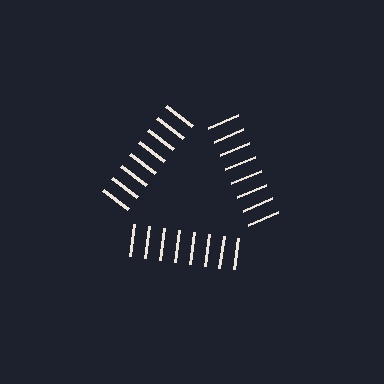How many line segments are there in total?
24 — 8 along each of the 3 edges.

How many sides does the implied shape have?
3 sides — the line-ends trace a triangle.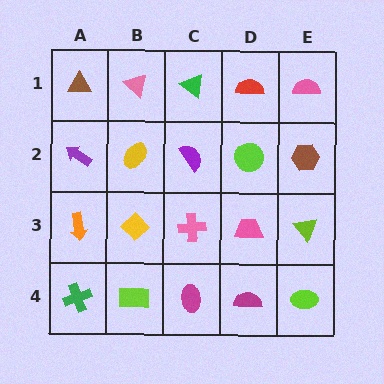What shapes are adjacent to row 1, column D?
A lime circle (row 2, column D), a green triangle (row 1, column C), a pink semicircle (row 1, column E).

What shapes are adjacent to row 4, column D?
A pink trapezoid (row 3, column D), a magenta ellipse (row 4, column C), a lime ellipse (row 4, column E).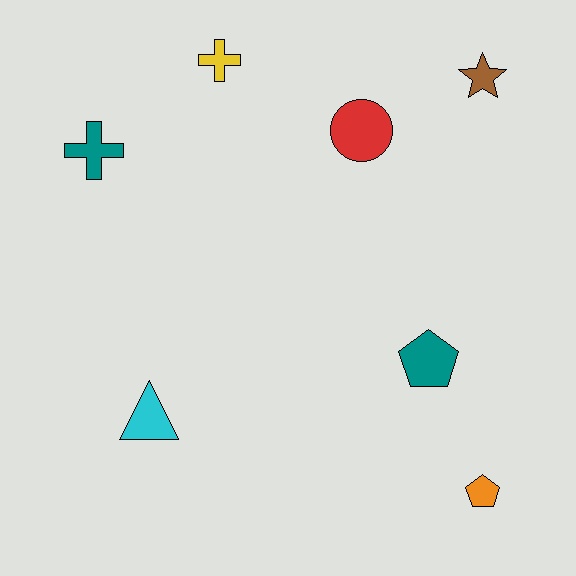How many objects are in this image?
There are 7 objects.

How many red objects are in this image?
There is 1 red object.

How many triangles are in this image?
There is 1 triangle.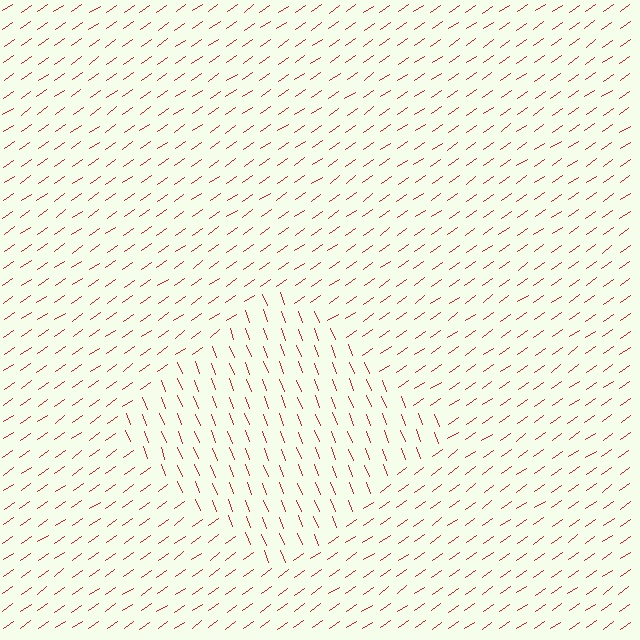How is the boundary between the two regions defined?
The boundary is defined purely by a change in line orientation (approximately 76 degrees difference). All lines are the same color and thickness.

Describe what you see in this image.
The image is filled with small red line segments. A diamond region in the image has lines oriented differently from the surrounding lines, creating a visible texture boundary.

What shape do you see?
I see a diamond.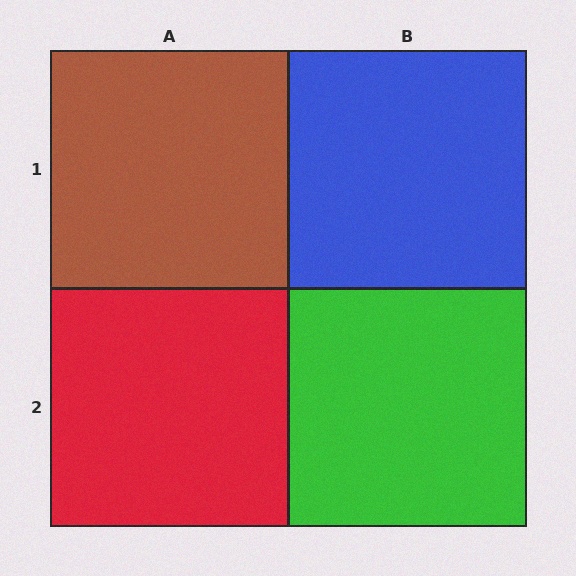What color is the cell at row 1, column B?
Blue.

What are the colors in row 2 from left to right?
Red, green.